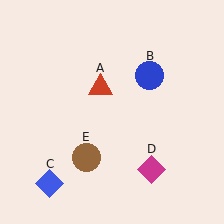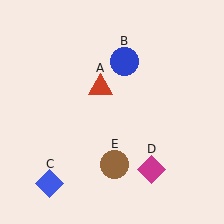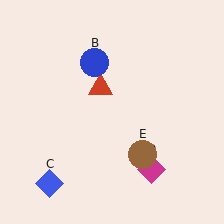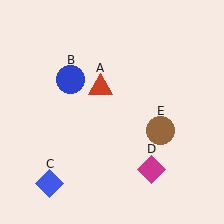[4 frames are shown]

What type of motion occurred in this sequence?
The blue circle (object B), brown circle (object E) rotated counterclockwise around the center of the scene.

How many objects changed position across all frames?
2 objects changed position: blue circle (object B), brown circle (object E).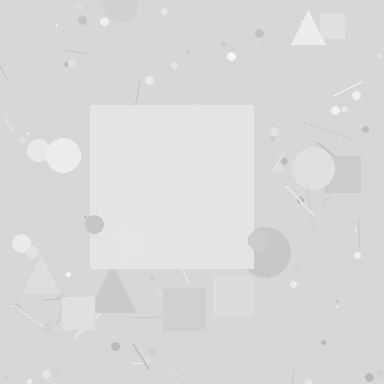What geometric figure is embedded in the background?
A square is embedded in the background.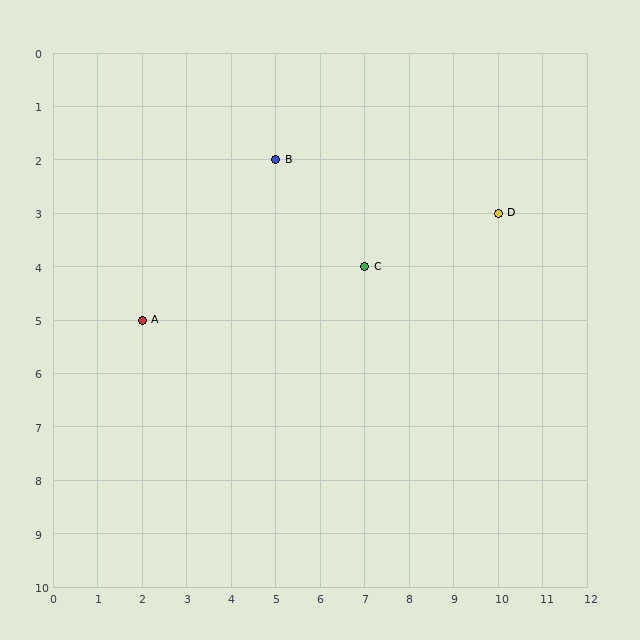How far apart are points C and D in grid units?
Points C and D are 3 columns and 1 row apart (about 3.2 grid units diagonally).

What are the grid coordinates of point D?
Point D is at grid coordinates (10, 3).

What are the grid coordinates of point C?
Point C is at grid coordinates (7, 4).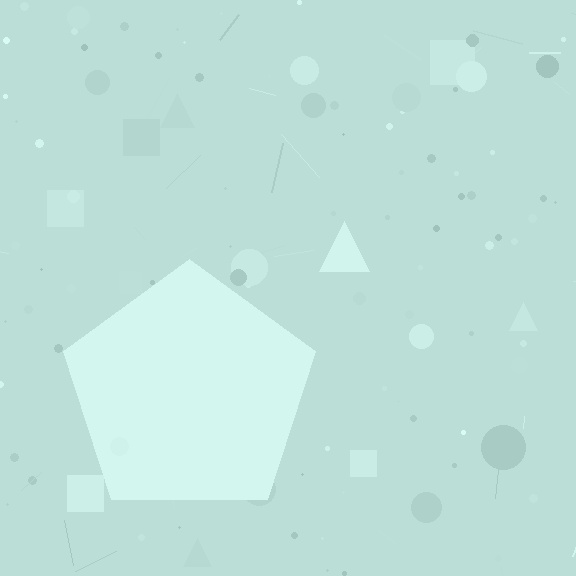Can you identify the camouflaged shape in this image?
The camouflaged shape is a pentagon.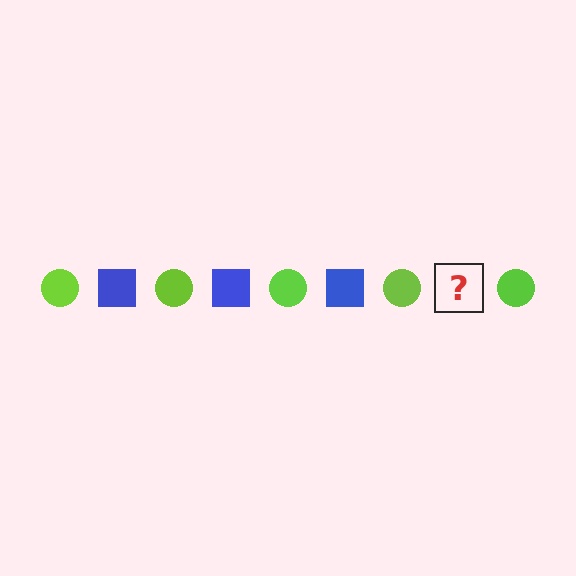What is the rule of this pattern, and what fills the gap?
The rule is that the pattern alternates between lime circle and blue square. The gap should be filled with a blue square.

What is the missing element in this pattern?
The missing element is a blue square.